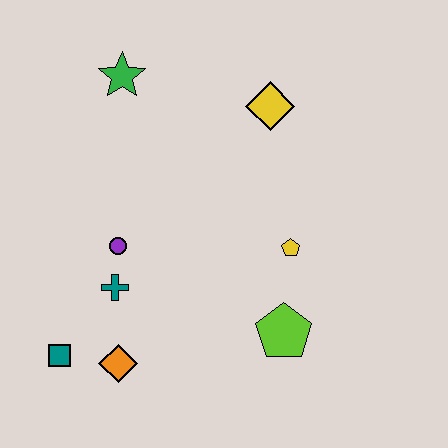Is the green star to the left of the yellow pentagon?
Yes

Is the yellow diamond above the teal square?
Yes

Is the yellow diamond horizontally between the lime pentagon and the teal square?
Yes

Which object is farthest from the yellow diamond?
The teal square is farthest from the yellow diamond.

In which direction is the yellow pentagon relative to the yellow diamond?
The yellow pentagon is below the yellow diamond.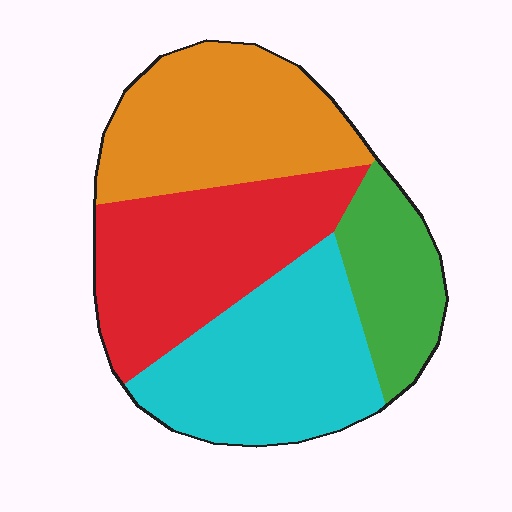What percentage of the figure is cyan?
Cyan covers 29% of the figure.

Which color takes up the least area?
Green, at roughly 15%.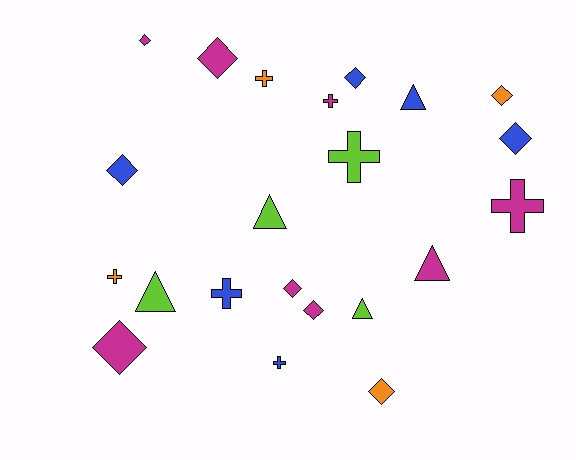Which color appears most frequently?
Magenta, with 8 objects.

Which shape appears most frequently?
Diamond, with 10 objects.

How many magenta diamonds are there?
There are 5 magenta diamonds.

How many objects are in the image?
There are 22 objects.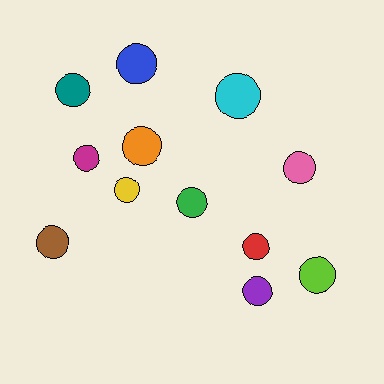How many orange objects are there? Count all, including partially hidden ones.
There is 1 orange object.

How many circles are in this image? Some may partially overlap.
There are 12 circles.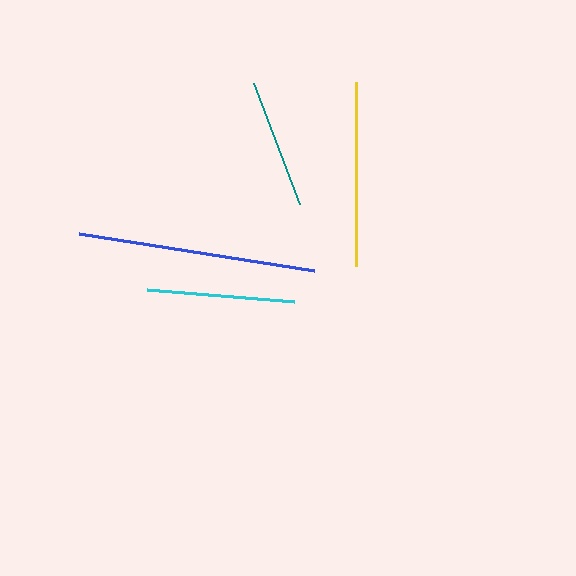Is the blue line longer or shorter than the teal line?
The blue line is longer than the teal line.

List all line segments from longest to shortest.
From longest to shortest: blue, yellow, cyan, teal.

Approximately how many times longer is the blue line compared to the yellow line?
The blue line is approximately 1.3 times the length of the yellow line.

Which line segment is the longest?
The blue line is the longest at approximately 239 pixels.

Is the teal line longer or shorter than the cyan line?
The cyan line is longer than the teal line.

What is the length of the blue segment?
The blue segment is approximately 239 pixels long.